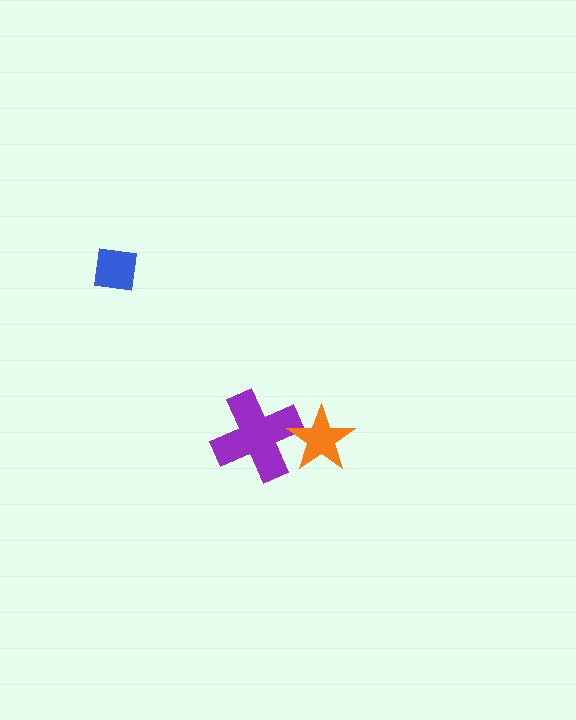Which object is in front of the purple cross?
The orange star is in front of the purple cross.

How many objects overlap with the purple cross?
1 object overlaps with the purple cross.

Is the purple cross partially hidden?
Yes, it is partially covered by another shape.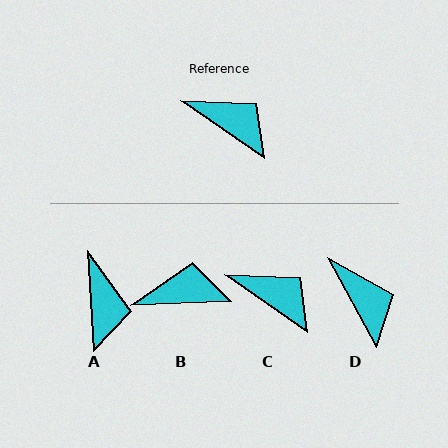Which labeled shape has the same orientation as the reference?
C.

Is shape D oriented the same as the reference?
No, it is off by about 27 degrees.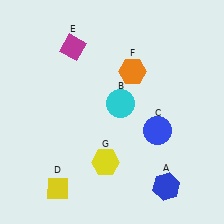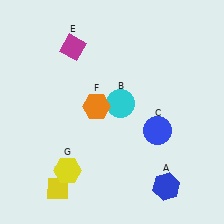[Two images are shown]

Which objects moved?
The objects that moved are: the orange hexagon (F), the yellow hexagon (G).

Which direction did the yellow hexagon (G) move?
The yellow hexagon (G) moved left.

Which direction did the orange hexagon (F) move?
The orange hexagon (F) moved left.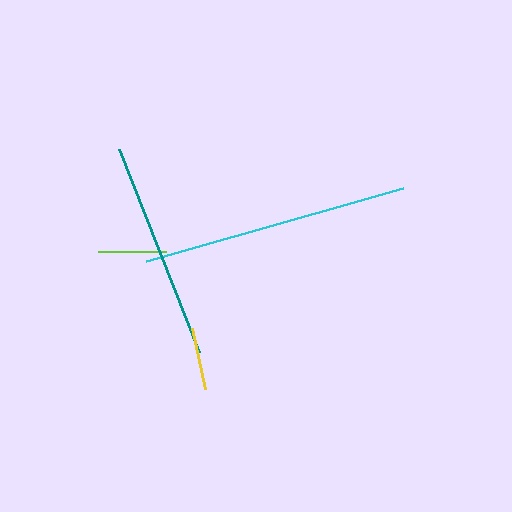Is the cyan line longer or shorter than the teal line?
The cyan line is longer than the teal line.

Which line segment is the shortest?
The yellow line is the shortest at approximately 62 pixels.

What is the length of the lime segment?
The lime segment is approximately 68 pixels long.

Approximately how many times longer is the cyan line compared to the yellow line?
The cyan line is approximately 4.3 times the length of the yellow line.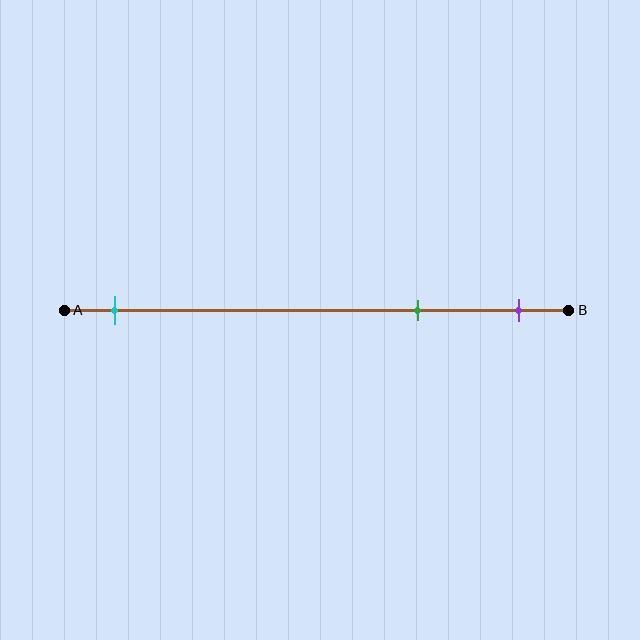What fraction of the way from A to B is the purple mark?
The purple mark is approximately 90% (0.9) of the way from A to B.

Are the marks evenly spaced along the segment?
No, the marks are not evenly spaced.